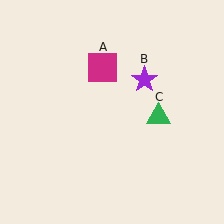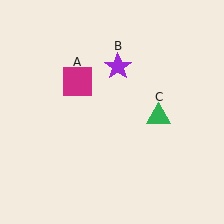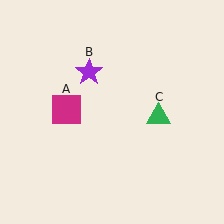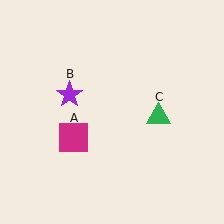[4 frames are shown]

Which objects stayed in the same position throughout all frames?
Green triangle (object C) remained stationary.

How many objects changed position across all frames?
2 objects changed position: magenta square (object A), purple star (object B).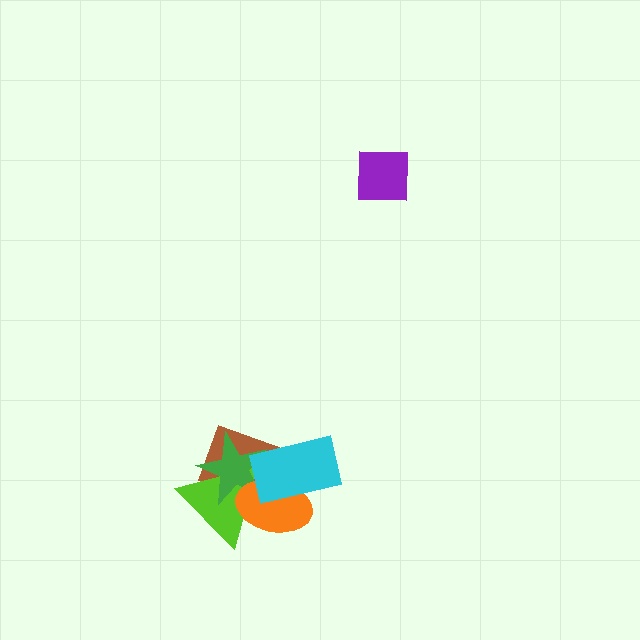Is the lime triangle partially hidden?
Yes, it is partially covered by another shape.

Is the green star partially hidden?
Yes, it is partially covered by another shape.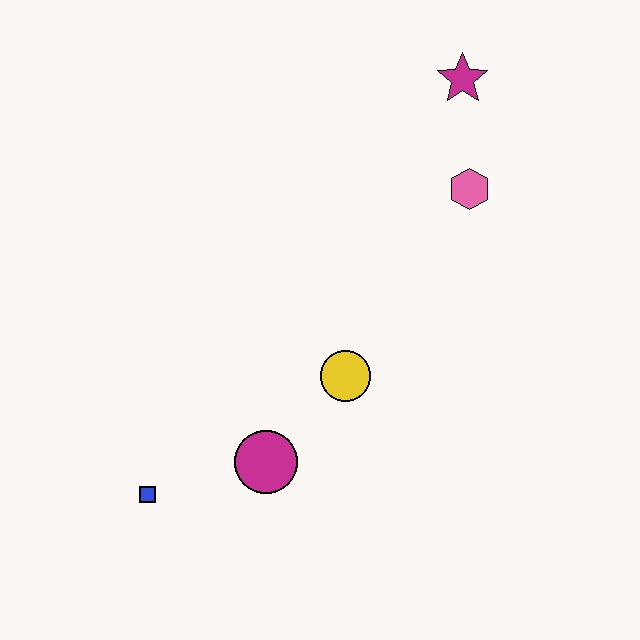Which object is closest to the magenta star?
The pink hexagon is closest to the magenta star.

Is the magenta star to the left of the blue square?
No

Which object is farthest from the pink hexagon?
The blue square is farthest from the pink hexagon.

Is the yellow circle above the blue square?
Yes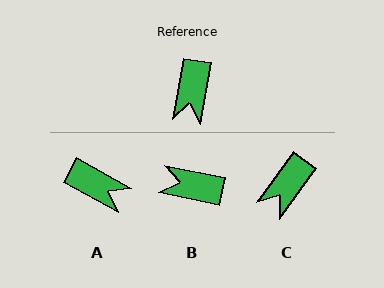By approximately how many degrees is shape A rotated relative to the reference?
Approximately 71 degrees counter-clockwise.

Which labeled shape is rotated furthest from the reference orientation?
B, about 92 degrees away.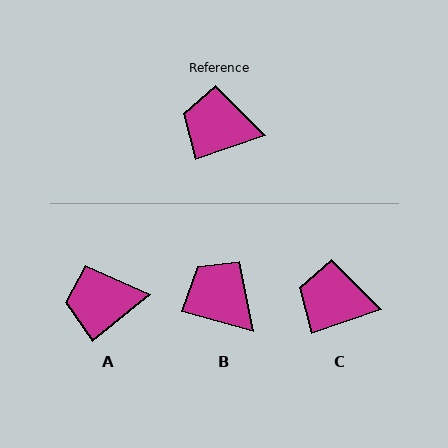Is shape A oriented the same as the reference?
No, it is off by about 21 degrees.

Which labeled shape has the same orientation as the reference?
C.